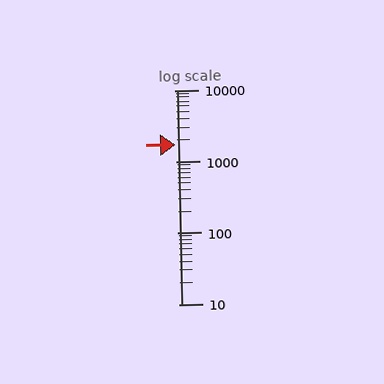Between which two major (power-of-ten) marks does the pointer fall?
The pointer is between 1000 and 10000.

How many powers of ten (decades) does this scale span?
The scale spans 3 decades, from 10 to 10000.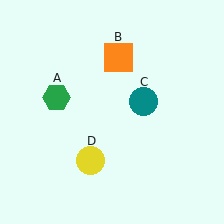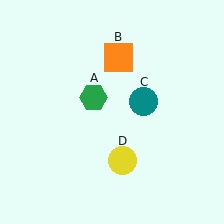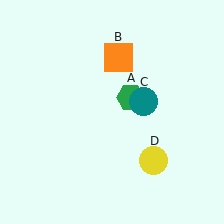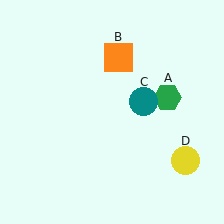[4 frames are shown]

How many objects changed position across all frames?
2 objects changed position: green hexagon (object A), yellow circle (object D).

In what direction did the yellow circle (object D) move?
The yellow circle (object D) moved right.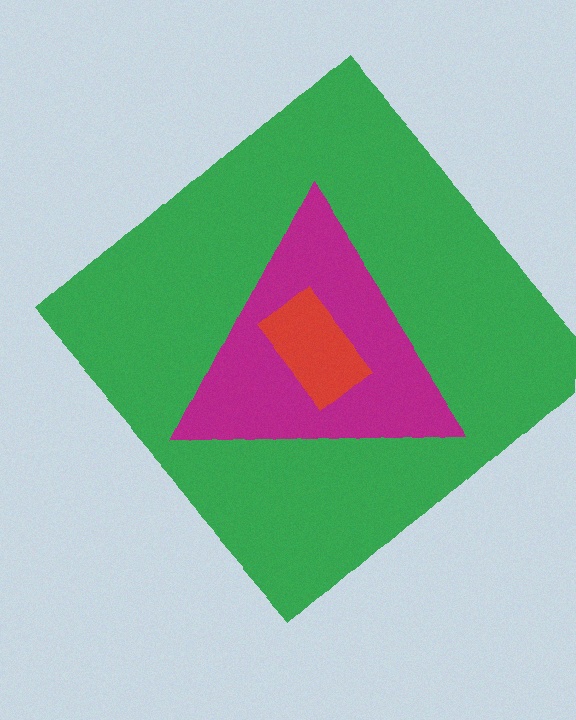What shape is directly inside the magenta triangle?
The red rectangle.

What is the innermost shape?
The red rectangle.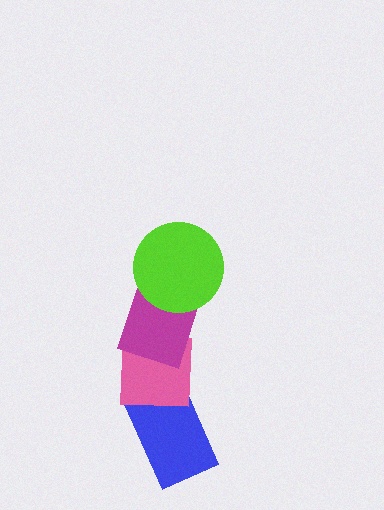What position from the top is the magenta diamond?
The magenta diamond is 2nd from the top.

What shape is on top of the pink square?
The magenta diamond is on top of the pink square.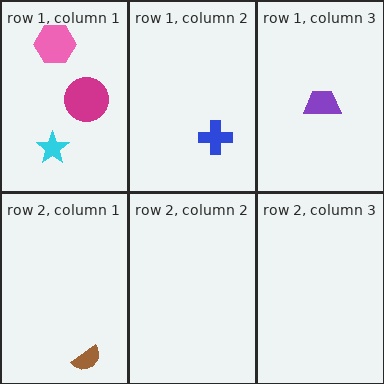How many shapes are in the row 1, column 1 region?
3.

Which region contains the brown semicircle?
The row 2, column 1 region.